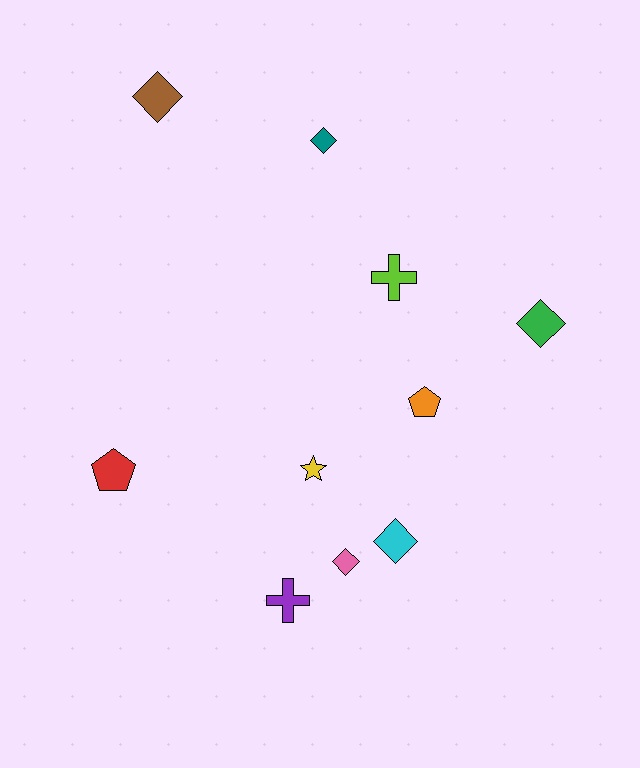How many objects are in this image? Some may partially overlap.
There are 10 objects.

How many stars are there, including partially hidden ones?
There is 1 star.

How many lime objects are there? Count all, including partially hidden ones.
There is 1 lime object.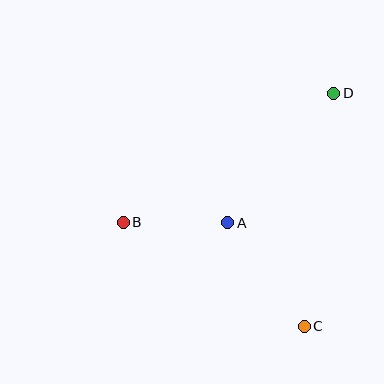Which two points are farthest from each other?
Points B and D are farthest from each other.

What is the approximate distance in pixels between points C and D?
The distance between C and D is approximately 235 pixels.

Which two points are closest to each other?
Points A and B are closest to each other.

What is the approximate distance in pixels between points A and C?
The distance between A and C is approximately 129 pixels.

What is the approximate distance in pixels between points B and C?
The distance between B and C is approximately 209 pixels.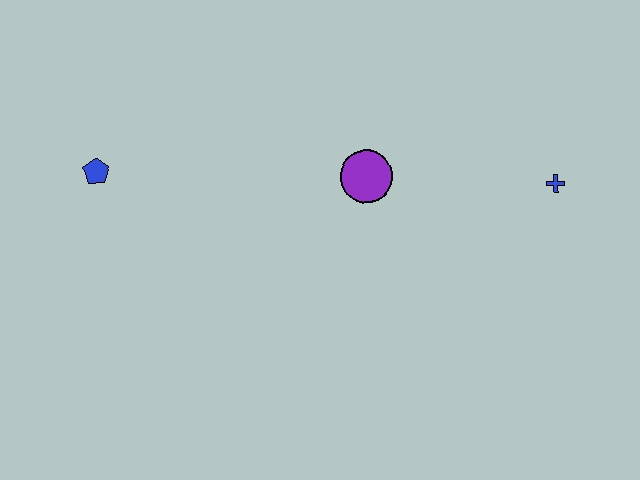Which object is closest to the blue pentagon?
The purple circle is closest to the blue pentagon.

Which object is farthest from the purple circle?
The blue pentagon is farthest from the purple circle.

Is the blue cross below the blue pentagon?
Yes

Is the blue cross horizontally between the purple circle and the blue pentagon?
No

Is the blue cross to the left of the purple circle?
No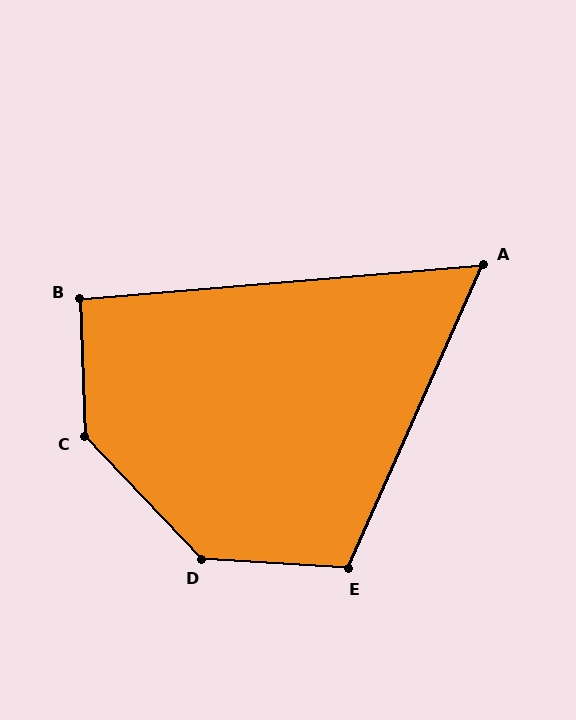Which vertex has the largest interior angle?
C, at approximately 139 degrees.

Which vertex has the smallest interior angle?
A, at approximately 61 degrees.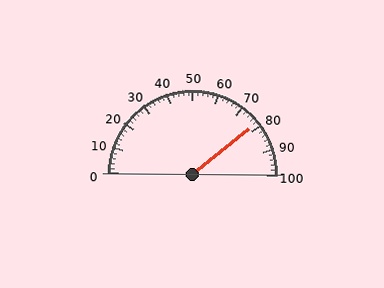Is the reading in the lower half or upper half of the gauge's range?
The reading is in the upper half of the range (0 to 100).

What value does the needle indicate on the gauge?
The needle indicates approximately 78.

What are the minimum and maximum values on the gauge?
The gauge ranges from 0 to 100.